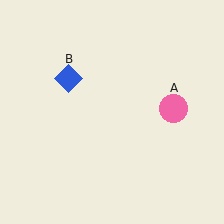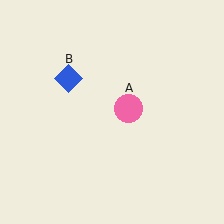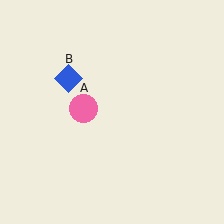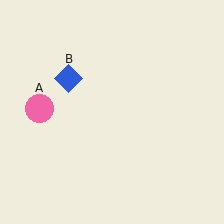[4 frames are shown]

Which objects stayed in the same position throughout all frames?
Blue diamond (object B) remained stationary.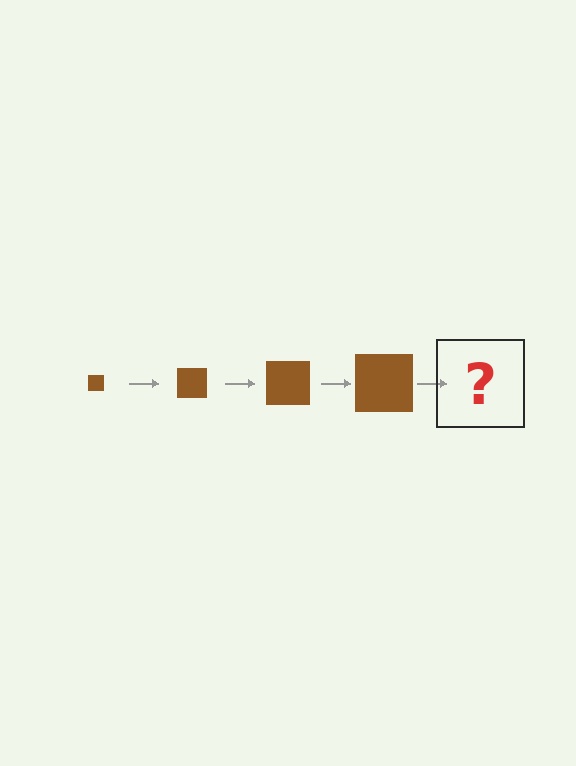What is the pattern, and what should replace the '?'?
The pattern is that the square gets progressively larger each step. The '?' should be a brown square, larger than the previous one.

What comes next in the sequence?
The next element should be a brown square, larger than the previous one.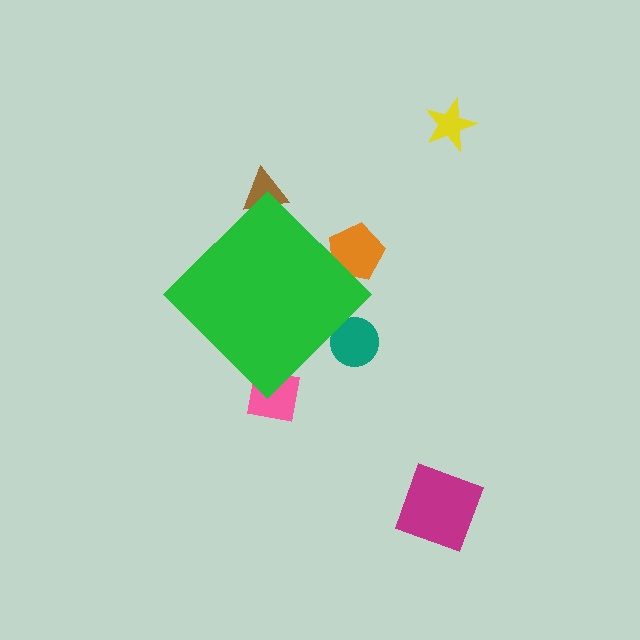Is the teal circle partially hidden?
Yes, the teal circle is partially hidden behind the green diamond.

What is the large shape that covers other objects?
A green diamond.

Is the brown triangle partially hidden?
Yes, the brown triangle is partially hidden behind the green diamond.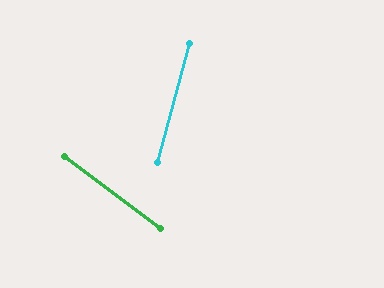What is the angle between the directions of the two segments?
Approximately 68 degrees.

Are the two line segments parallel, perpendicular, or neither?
Neither parallel nor perpendicular — they differ by about 68°.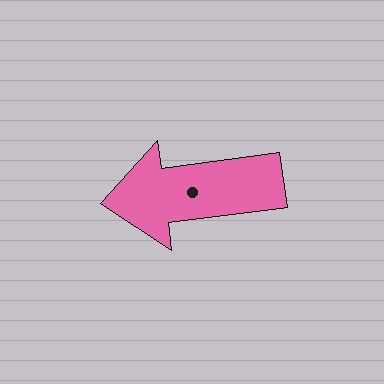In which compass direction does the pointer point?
West.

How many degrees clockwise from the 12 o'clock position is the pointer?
Approximately 263 degrees.